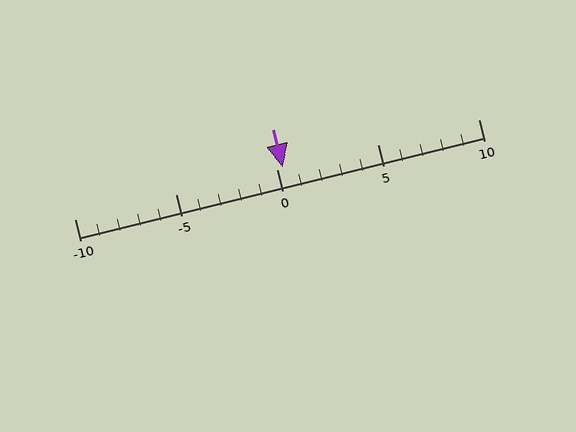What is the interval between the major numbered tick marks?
The major tick marks are spaced 5 units apart.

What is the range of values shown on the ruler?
The ruler shows values from -10 to 10.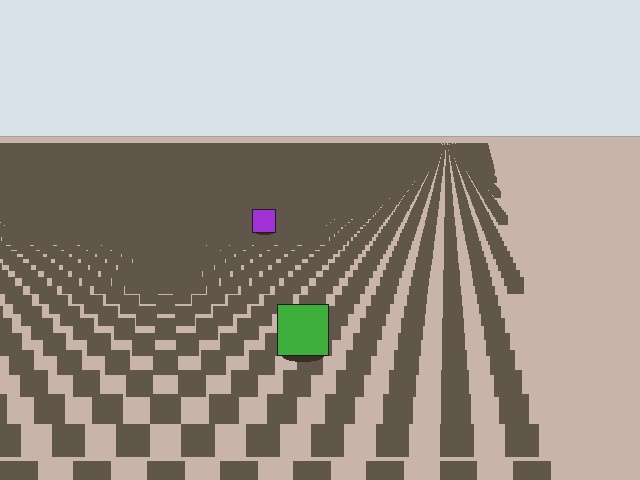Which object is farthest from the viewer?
The purple square is farthest from the viewer. It appears smaller and the ground texture around it is denser.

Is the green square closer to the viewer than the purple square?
Yes. The green square is closer — you can tell from the texture gradient: the ground texture is coarser near it.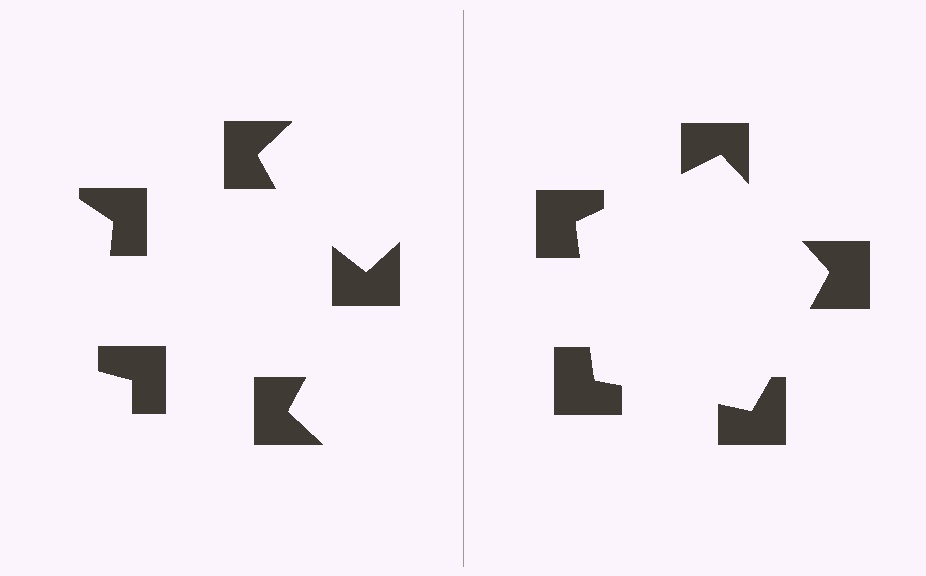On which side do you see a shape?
An illusory pentagon appears on the right side. On the left side the wedge cuts are rotated, so no coherent shape forms.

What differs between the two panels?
The notched squares are positioned identically on both sides; only the wedge orientations differ. On the right they align to a pentagon; on the left they are misaligned.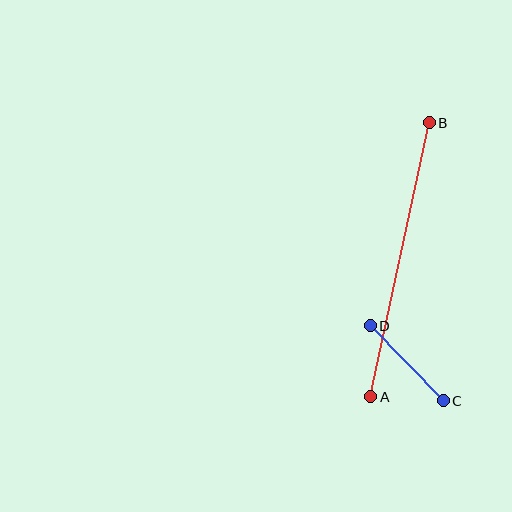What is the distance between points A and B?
The distance is approximately 280 pixels.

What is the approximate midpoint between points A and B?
The midpoint is at approximately (400, 260) pixels.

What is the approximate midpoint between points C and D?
The midpoint is at approximately (407, 363) pixels.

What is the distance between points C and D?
The distance is approximately 105 pixels.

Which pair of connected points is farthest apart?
Points A and B are farthest apart.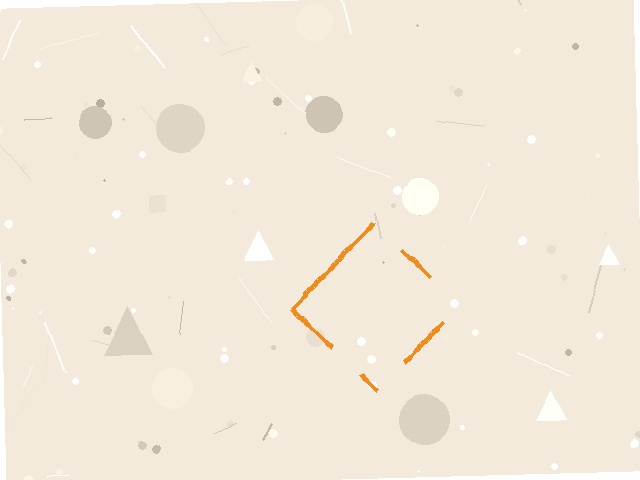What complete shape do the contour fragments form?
The contour fragments form a diamond.